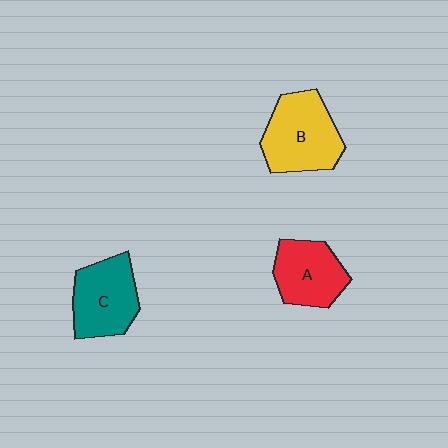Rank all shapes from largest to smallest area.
From largest to smallest: B (yellow), C (teal), A (red).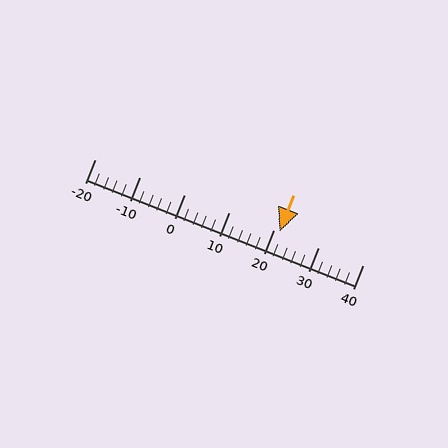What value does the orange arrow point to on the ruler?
The orange arrow points to approximately 21.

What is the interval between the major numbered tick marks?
The major tick marks are spaced 10 units apart.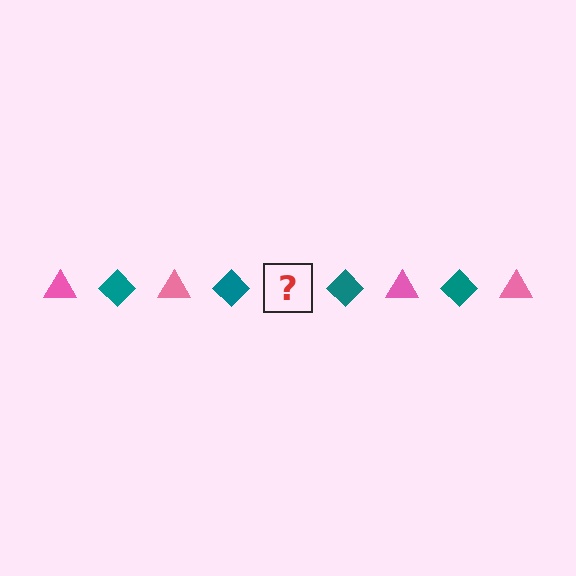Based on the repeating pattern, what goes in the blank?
The blank should be a pink triangle.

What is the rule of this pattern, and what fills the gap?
The rule is that the pattern alternates between pink triangle and teal diamond. The gap should be filled with a pink triangle.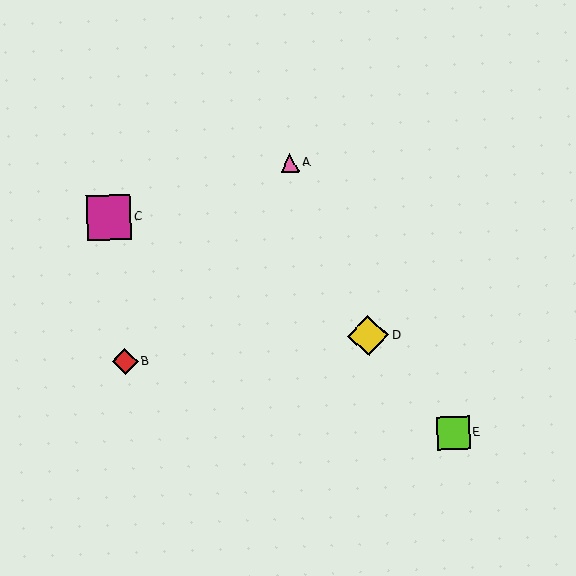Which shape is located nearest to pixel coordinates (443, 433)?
The lime square (labeled E) at (453, 433) is nearest to that location.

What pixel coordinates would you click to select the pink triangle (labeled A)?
Click at (290, 163) to select the pink triangle A.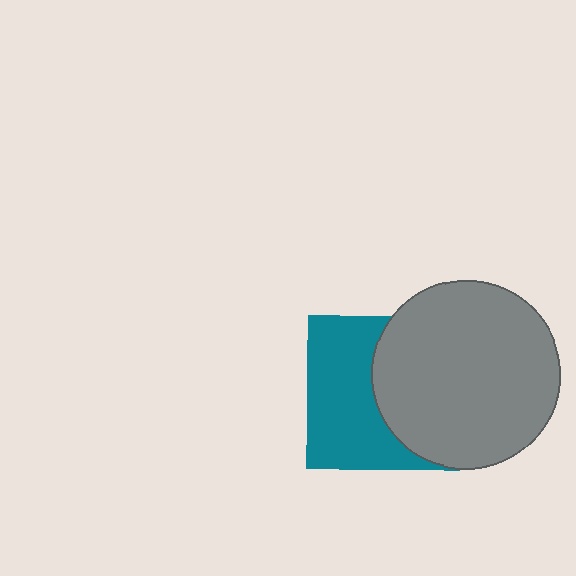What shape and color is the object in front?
The object in front is a gray circle.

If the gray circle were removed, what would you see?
You would see the complete teal square.